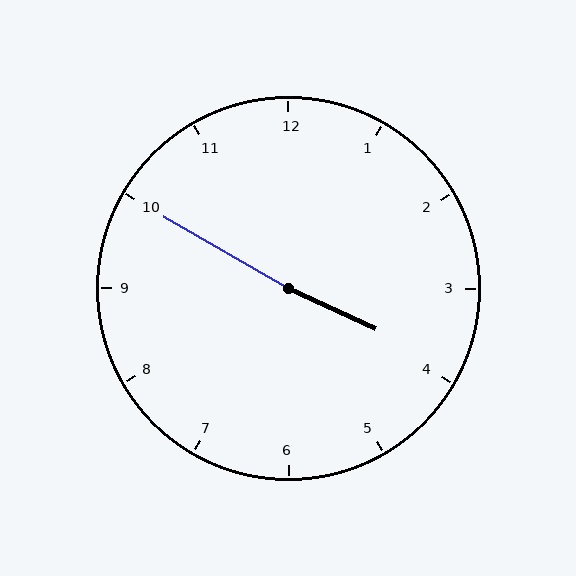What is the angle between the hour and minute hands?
Approximately 175 degrees.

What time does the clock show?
3:50.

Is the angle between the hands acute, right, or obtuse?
It is obtuse.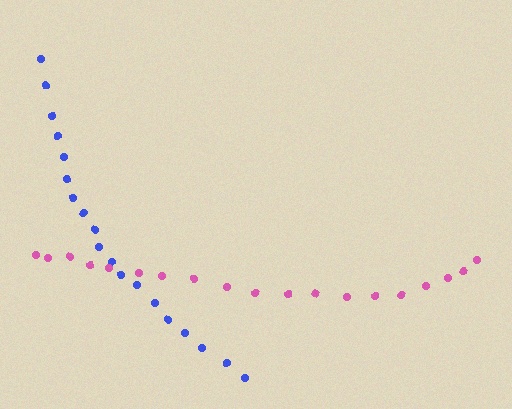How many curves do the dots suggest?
There are 2 distinct paths.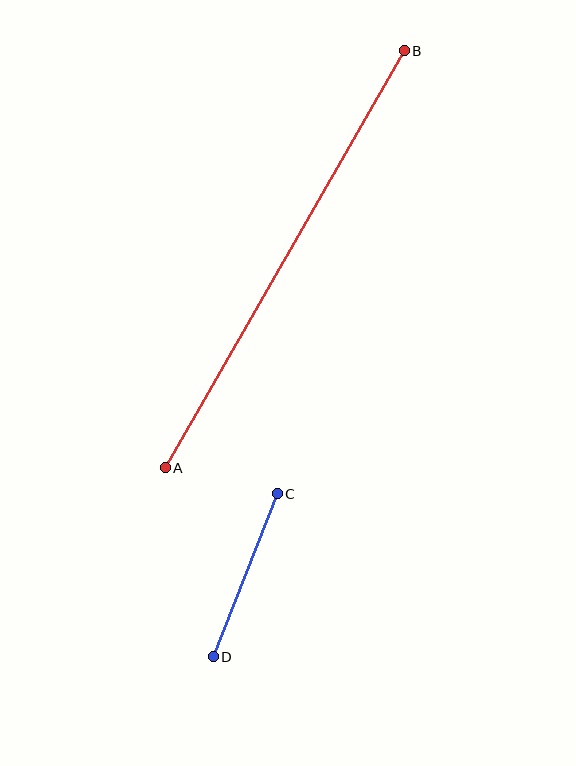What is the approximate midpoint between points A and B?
The midpoint is at approximately (285, 259) pixels.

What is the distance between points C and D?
The distance is approximately 175 pixels.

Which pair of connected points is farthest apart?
Points A and B are farthest apart.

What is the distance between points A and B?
The distance is approximately 480 pixels.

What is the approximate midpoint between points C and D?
The midpoint is at approximately (245, 575) pixels.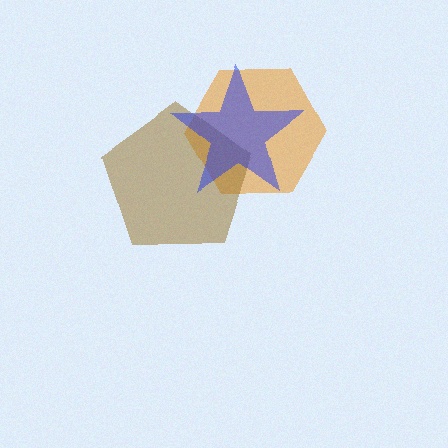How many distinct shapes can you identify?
There are 3 distinct shapes: an orange hexagon, a brown pentagon, a blue star.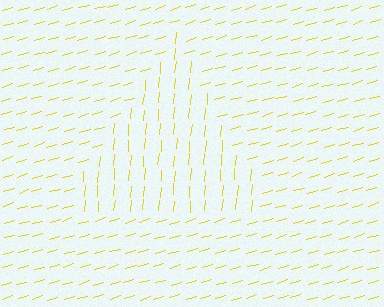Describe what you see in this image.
The image is filled with small yellow line segments. A triangle region in the image has lines oriented differently from the surrounding lines, creating a visible texture boundary.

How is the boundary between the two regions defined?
The boundary is defined purely by a change in line orientation (approximately 69 degrees difference). All lines are the same color and thickness.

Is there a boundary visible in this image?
Yes, there is a texture boundary formed by a change in line orientation.